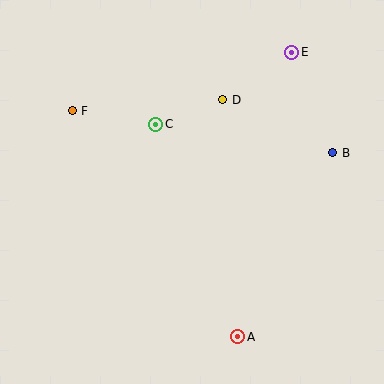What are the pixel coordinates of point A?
Point A is at (238, 337).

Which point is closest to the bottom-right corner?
Point A is closest to the bottom-right corner.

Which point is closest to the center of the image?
Point C at (156, 124) is closest to the center.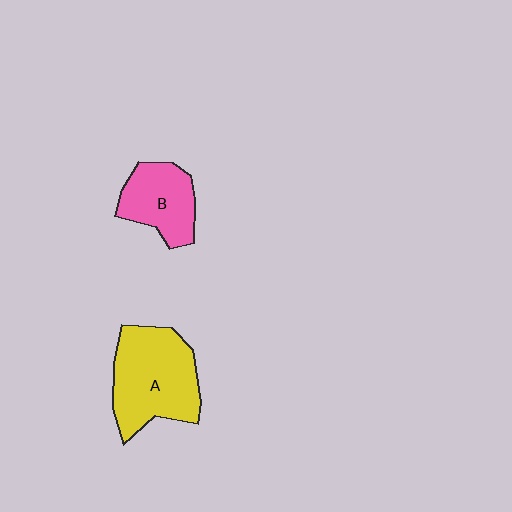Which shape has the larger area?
Shape A (yellow).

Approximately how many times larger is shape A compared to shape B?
Approximately 1.6 times.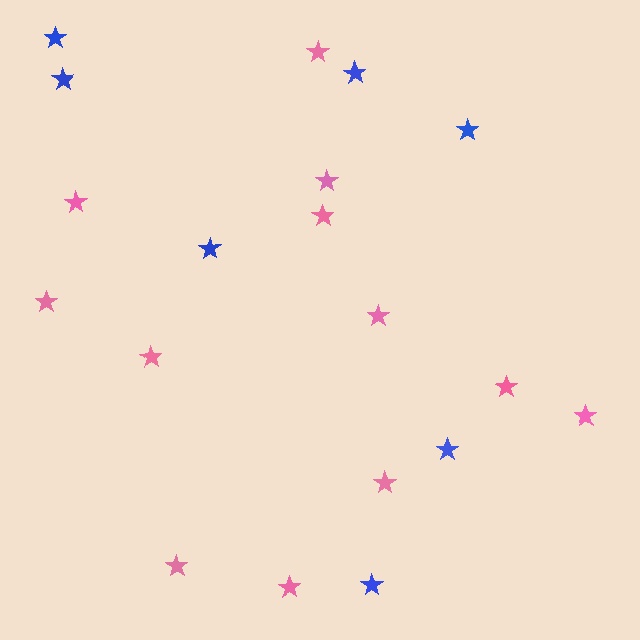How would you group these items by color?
There are 2 groups: one group of pink stars (12) and one group of blue stars (7).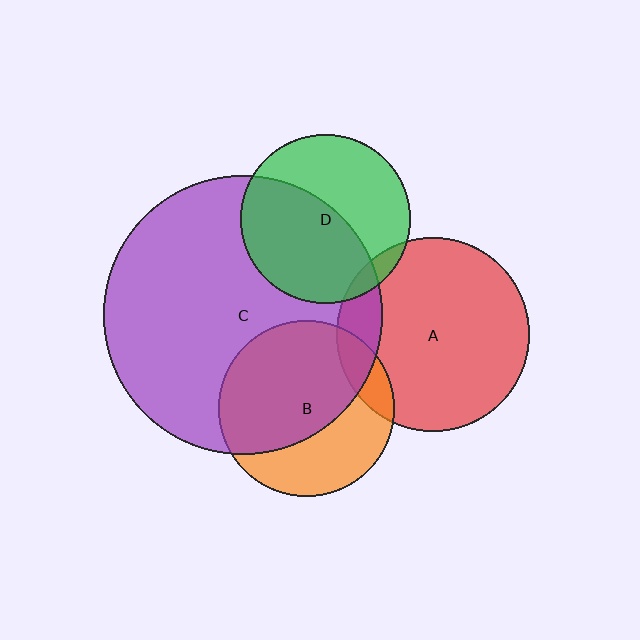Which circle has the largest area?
Circle C (purple).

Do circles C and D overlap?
Yes.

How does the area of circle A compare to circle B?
Approximately 1.2 times.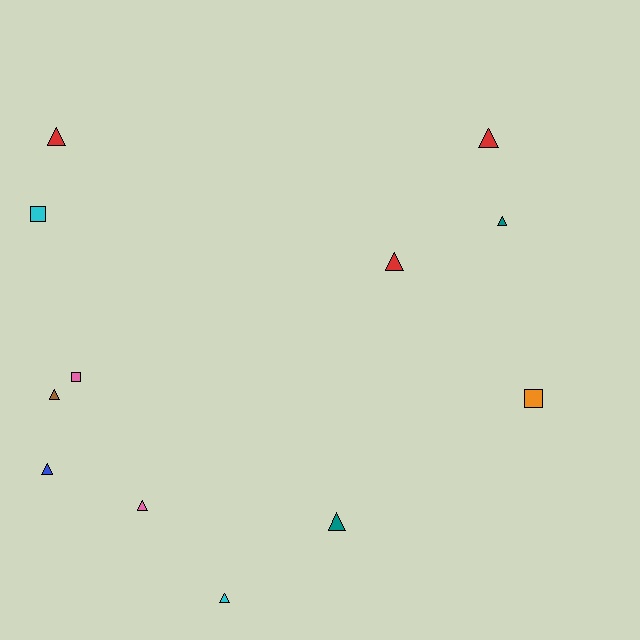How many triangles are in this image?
There are 9 triangles.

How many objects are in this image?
There are 12 objects.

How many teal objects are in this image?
There are 2 teal objects.